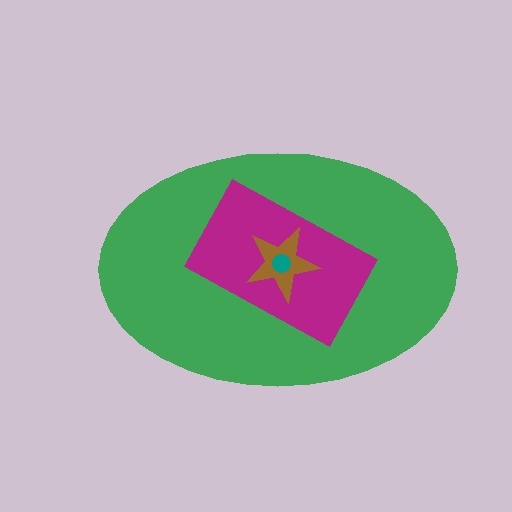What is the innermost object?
The teal circle.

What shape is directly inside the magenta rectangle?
The brown star.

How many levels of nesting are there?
4.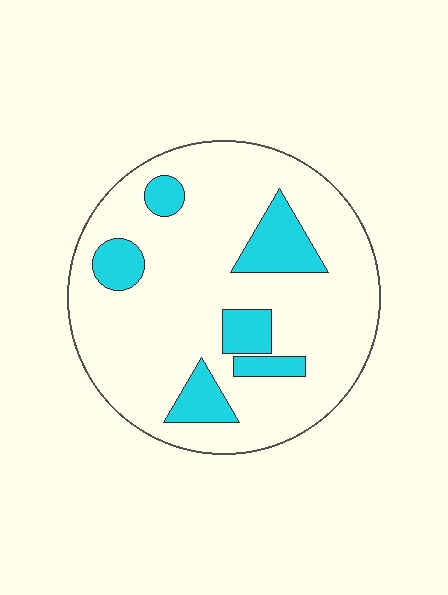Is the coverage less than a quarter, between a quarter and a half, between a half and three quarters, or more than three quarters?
Less than a quarter.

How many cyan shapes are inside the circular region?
6.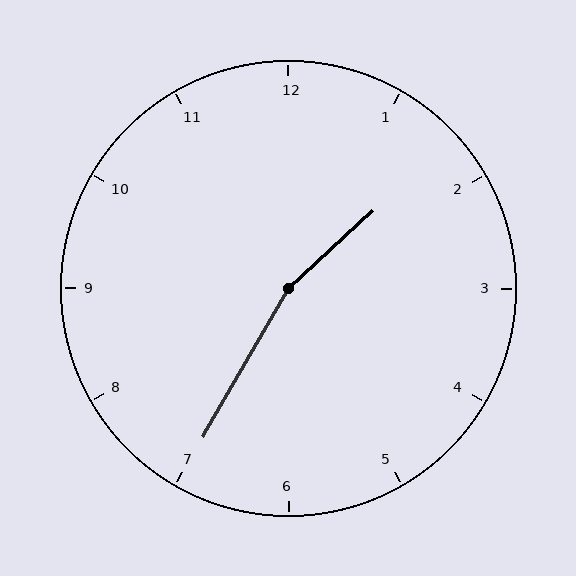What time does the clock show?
1:35.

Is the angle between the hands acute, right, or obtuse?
It is obtuse.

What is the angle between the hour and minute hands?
Approximately 162 degrees.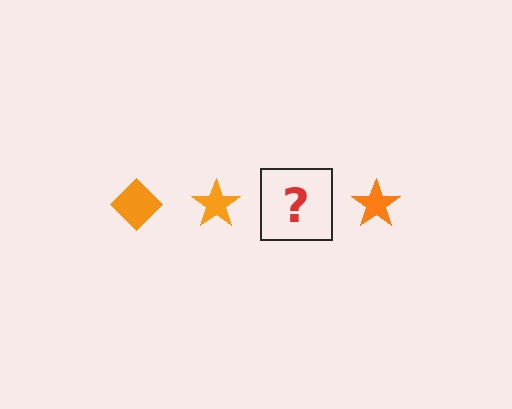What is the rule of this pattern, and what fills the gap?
The rule is that the pattern cycles through diamond, star shapes in orange. The gap should be filled with an orange diamond.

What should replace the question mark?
The question mark should be replaced with an orange diamond.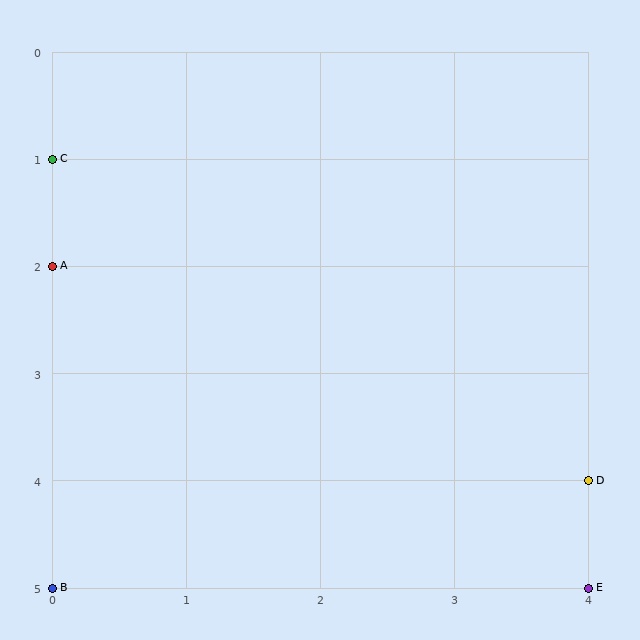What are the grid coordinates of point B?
Point B is at grid coordinates (0, 5).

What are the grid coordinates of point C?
Point C is at grid coordinates (0, 1).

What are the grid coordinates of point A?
Point A is at grid coordinates (0, 2).